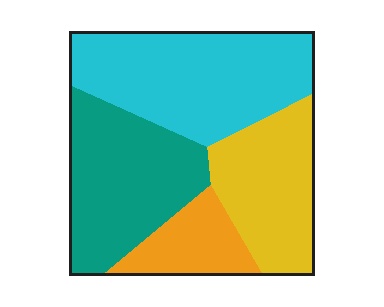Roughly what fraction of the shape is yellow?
Yellow covers around 25% of the shape.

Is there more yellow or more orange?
Yellow.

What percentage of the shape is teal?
Teal covers 29% of the shape.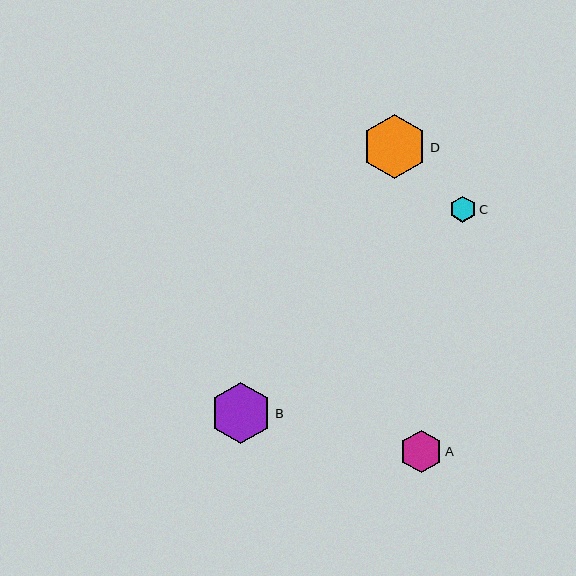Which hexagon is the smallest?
Hexagon C is the smallest with a size of approximately 26 pixels.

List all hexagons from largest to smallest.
From largest to smallest: D, B, A, C.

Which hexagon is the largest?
Hexagon D is the largest with a size of approximately 65 pixels.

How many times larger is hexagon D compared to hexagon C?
Hexagon D is approximately 2.5 times the size of hexagon C.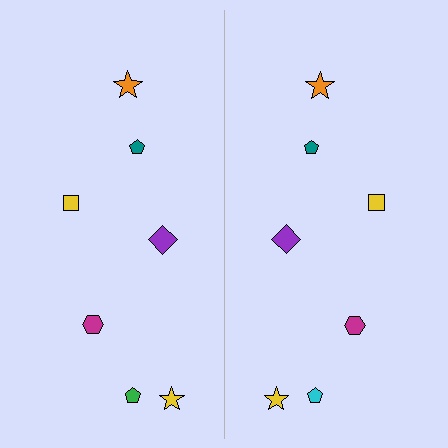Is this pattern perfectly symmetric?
No, the pattern is not perfectly symmetric. The cyan pentagon on the right side breaks the symmetry — its mirror counterpart is green.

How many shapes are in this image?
There are 14 shapes in this image.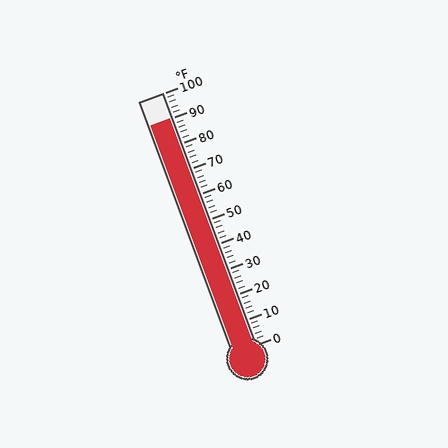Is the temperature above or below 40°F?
The temperature is above 40°F.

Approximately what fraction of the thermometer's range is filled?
The thermometer is filled to approximately 90% of its range.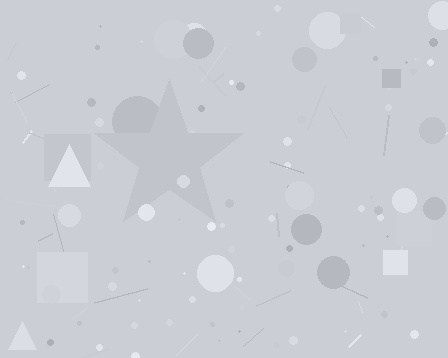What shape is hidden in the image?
A star is hidden in the image.